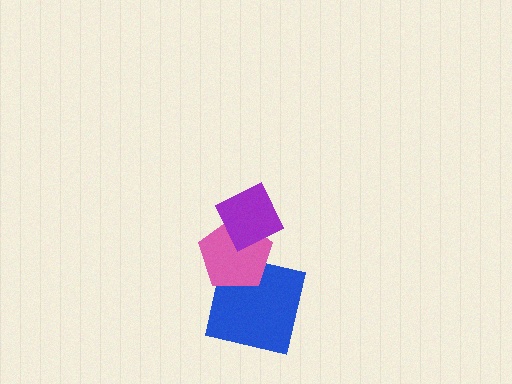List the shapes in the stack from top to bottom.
From top to bottom: the purple diamond, the pink pentagon, the blue square.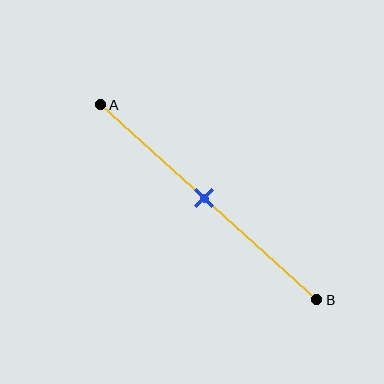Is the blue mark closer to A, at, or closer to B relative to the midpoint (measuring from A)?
The blue mark is approximately at the midpoint of segment AB.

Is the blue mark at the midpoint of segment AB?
Yes, the mark is approximately at the midpoint.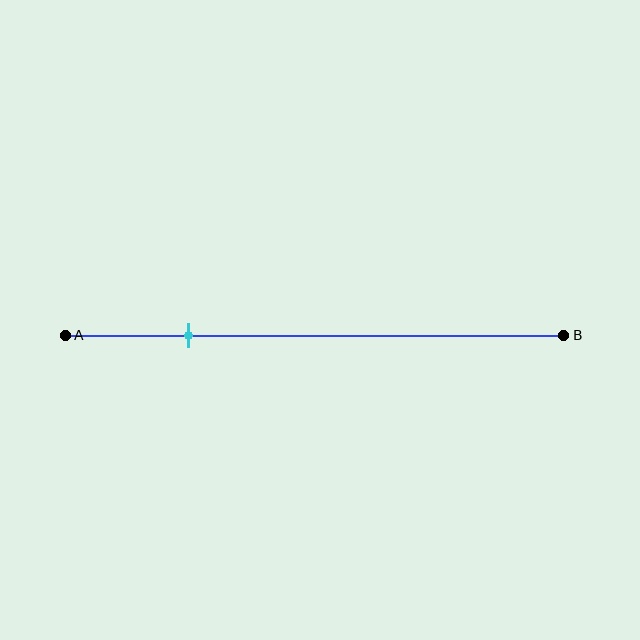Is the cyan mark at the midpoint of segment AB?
No, the mark is at about 25% from A, not at the 50% midpoint.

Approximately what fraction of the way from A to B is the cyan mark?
The cyan mark is approximately 25% of the way from A to B.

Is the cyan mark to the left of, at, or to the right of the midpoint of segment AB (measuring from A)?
The cyan mark is to the left of the midpoint of segment AB.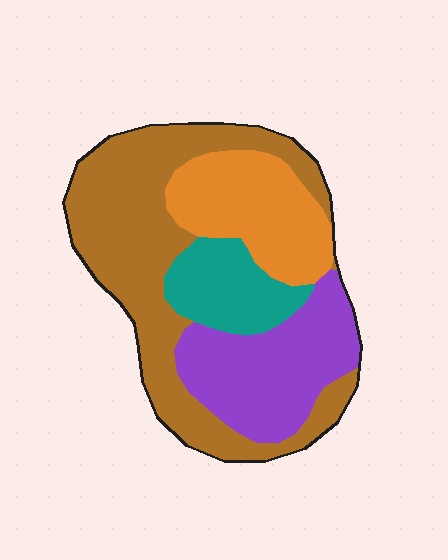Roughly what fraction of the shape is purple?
Purple takes up less than a quarter of the shape.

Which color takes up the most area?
Brown, at roughly 45%.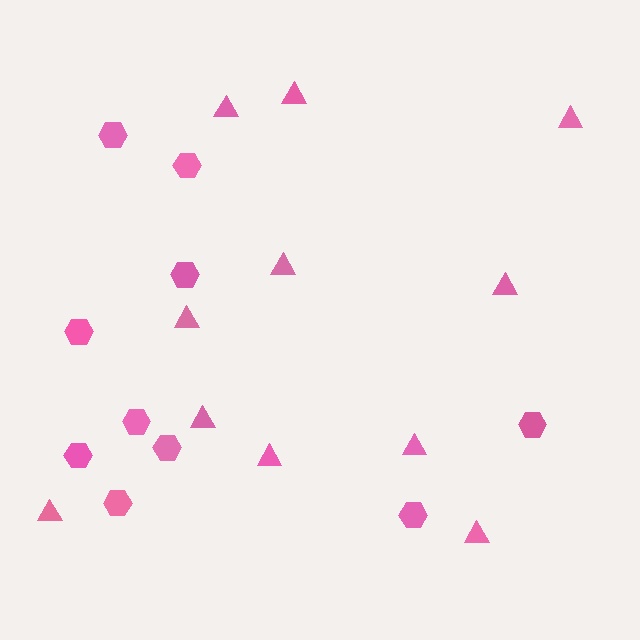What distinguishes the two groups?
There are 2 groups: one group of triangles (11) and one group of hexagons (10).